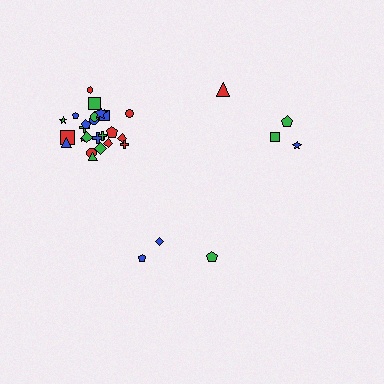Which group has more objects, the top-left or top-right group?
The top-left group.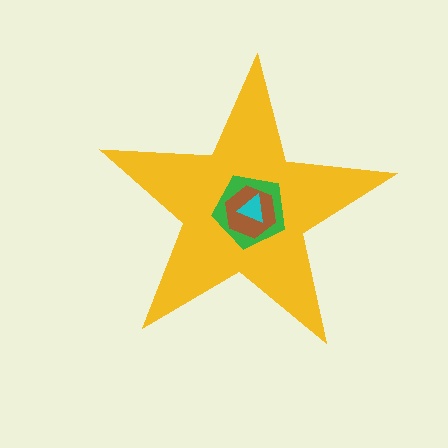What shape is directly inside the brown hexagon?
The cyan triangle.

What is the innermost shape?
The cyan triangle.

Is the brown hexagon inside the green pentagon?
Yes.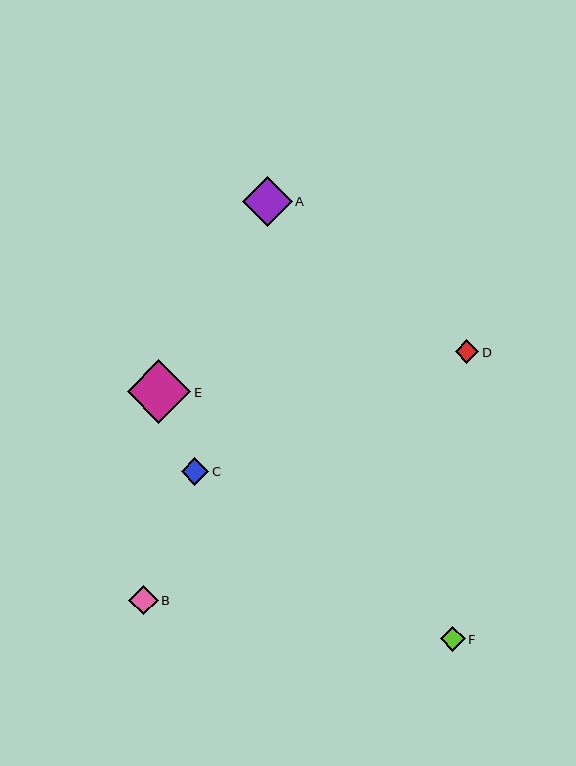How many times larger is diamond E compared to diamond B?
Diamond E is approximately 2.1 times the size of diamond B.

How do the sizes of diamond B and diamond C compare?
Diamond B and diamond C are approximately the same size.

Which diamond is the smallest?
Diamond D is the smallest with a size of approximately 24 pixels.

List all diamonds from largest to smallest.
From largest to smallest: E, A, B, C, F, D.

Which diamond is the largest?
Diamond E is the largest with a size of approximately 63 pixels.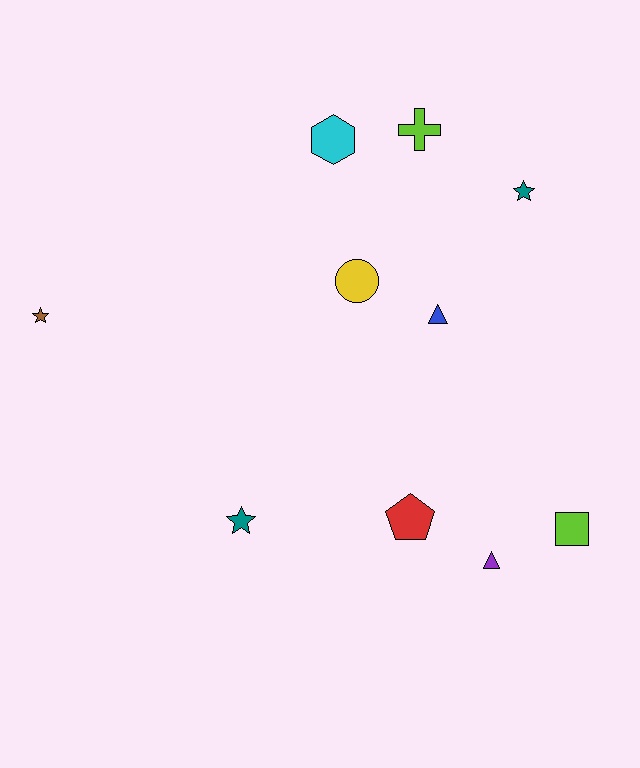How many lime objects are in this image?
There are 2 lime objects.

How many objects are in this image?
There are 10 objects.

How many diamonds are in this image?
There are no diamonds.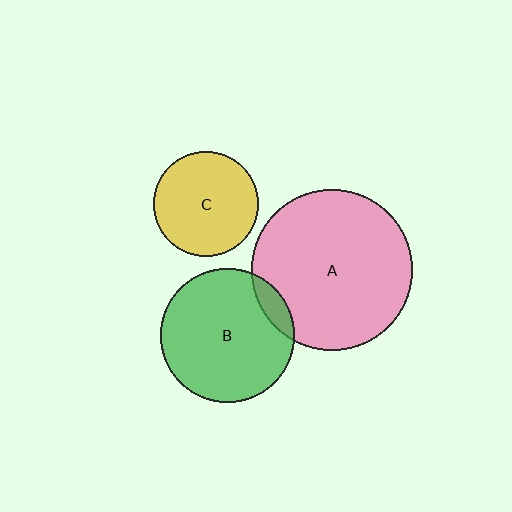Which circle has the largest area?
Circle A (pink).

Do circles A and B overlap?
Yes.